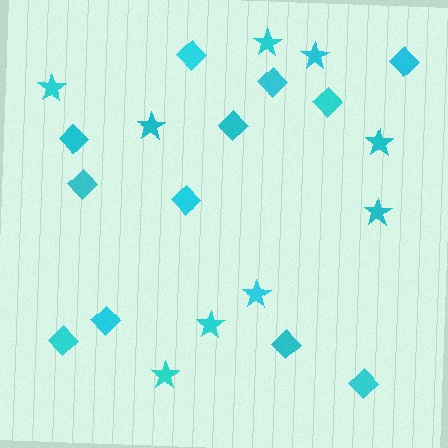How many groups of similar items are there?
There are 2 groups: one group of stars (9) and one group of diamonds (12).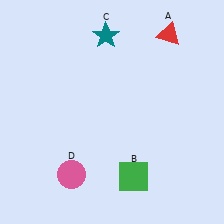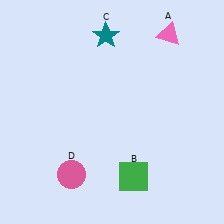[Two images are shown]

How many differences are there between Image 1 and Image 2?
There is 1 difference between the two images.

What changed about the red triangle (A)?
In Image 1, A is red. In Image 2, it changed to pink.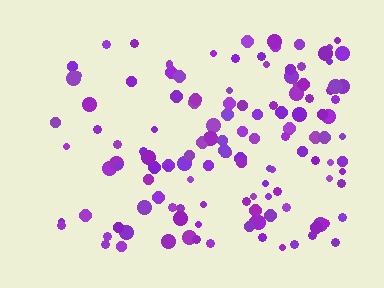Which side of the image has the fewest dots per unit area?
The left.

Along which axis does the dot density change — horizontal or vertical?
Horizontal.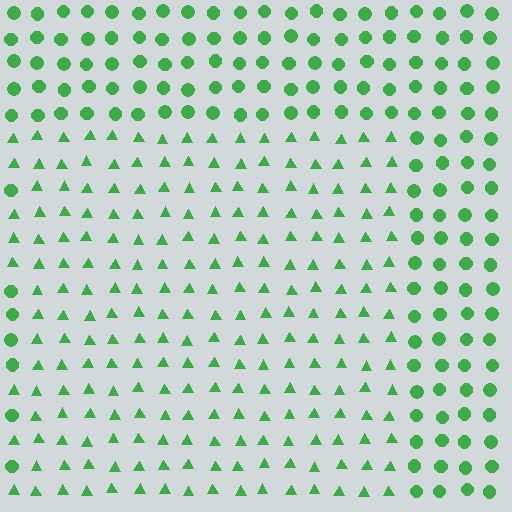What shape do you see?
I see a rectangle.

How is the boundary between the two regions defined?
The boundary is defined by a change in element shape: triangles inside vs. circles outside. All elements share the same color and spacing.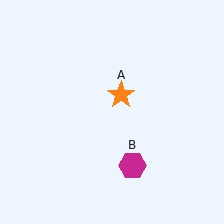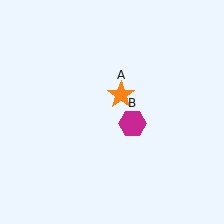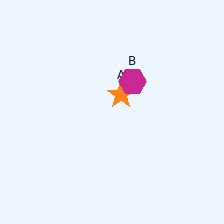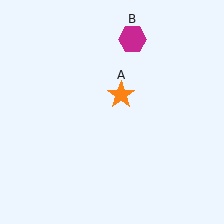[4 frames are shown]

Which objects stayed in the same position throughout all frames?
Orange star (object A) remained stationary.